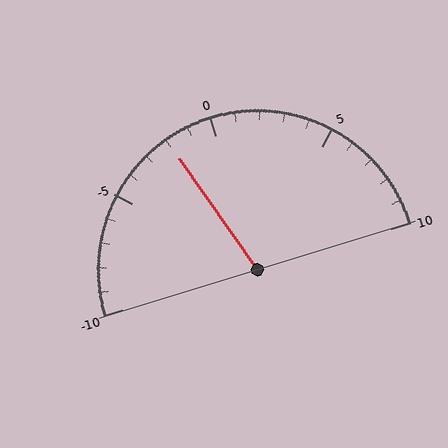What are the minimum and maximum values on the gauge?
The gauge ranges from -10 to 10.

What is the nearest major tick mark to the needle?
The nearest major tick mark is 0.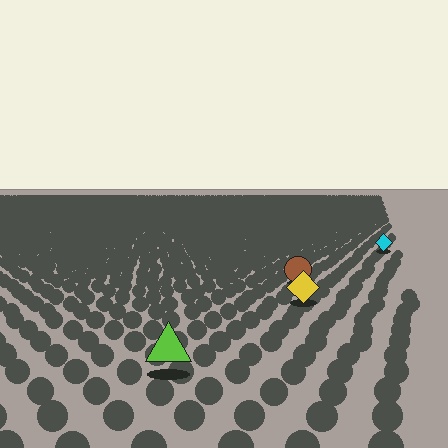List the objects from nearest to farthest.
From nearest to farthest: the lime triangle, the yellow diamond, the brown circle, the cyan diamond.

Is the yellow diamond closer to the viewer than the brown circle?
Yes. The yellow diamond is closer — you can tell from the texture gradient: the ground texture is coarser near it.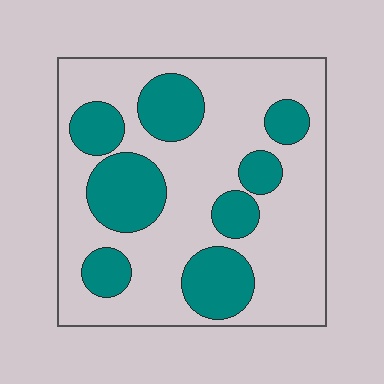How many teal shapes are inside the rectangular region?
8.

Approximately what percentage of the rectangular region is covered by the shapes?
Approximately 30%.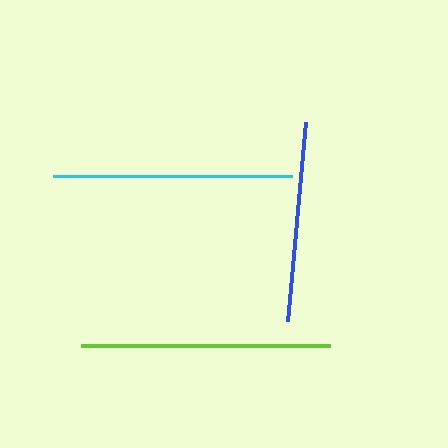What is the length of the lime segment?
The lime segment is approximately 249 pixels long.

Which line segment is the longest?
The lime line is the longest at approximately 249 pixels.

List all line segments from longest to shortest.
From longest to shortest: lime, cyan, blue.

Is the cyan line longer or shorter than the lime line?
The lime line is longer than the cyan line.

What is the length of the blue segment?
The blue segment is approximately 200 pixels long.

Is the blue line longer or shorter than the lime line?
The lime line is longer than the blue line.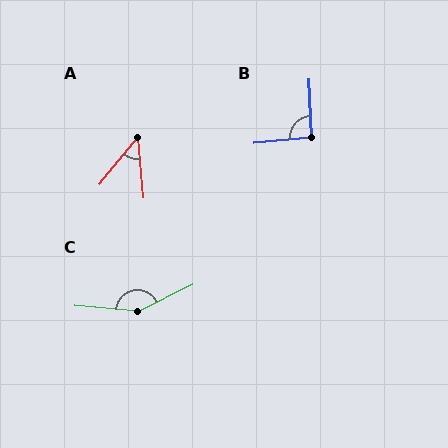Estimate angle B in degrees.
Approximately 93 degrees.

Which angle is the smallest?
A, at approximately 44 degrees.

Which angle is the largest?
C, at approximately 149 degrees.